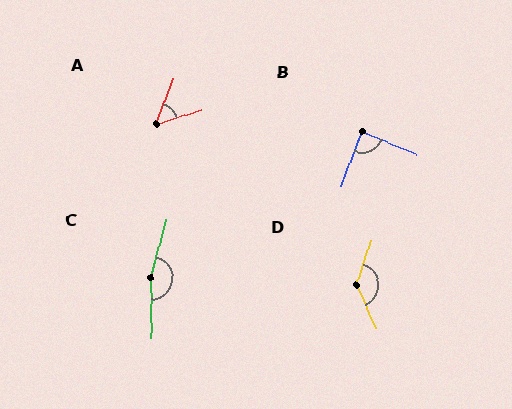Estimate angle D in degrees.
Approximately 139 degrees.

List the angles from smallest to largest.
A (50°), B (88°), D (139°), C (164°).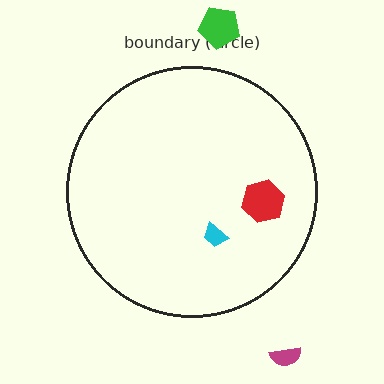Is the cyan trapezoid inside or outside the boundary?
Inside.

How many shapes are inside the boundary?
2 inside, 2 outside.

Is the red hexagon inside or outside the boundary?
Inside.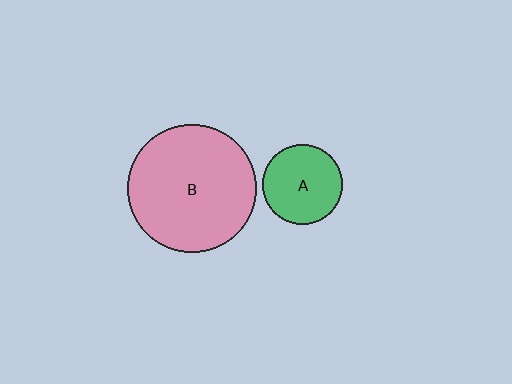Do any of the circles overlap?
No, none of the circles overlap.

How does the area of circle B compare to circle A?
Approximately 2.6 times.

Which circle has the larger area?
Circle B (pink).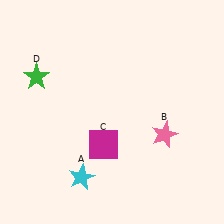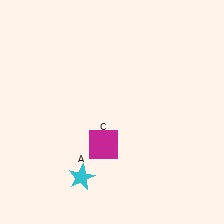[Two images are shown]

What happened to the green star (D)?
The green star (D) was removed in Image 2. It was in the top-left area of Image 1.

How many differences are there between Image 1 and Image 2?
There are 2 differences between the two images.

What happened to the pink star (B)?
The pink star (B) was removed in Image 2. It was in the bottom-right area of Image 1.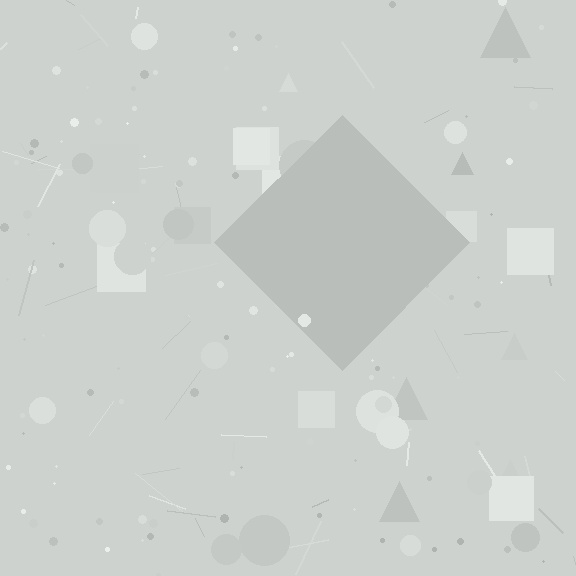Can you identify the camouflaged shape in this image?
The camouflaged shape is a diamond.